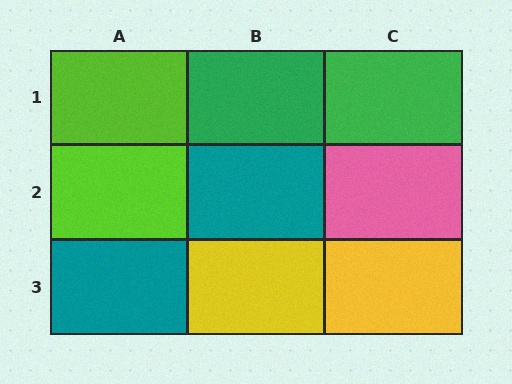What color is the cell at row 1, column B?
Green.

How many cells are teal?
2 cells are teal.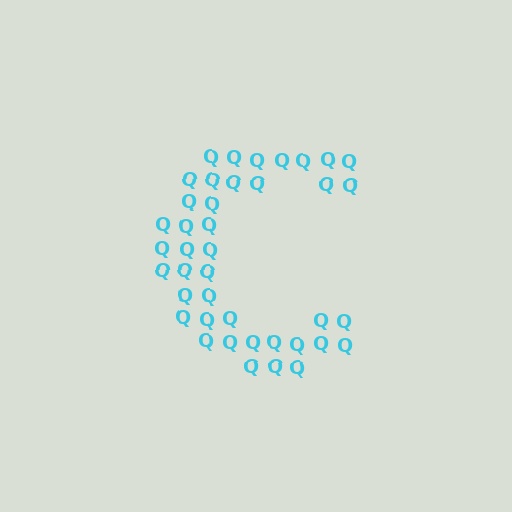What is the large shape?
The large shape is the letter C.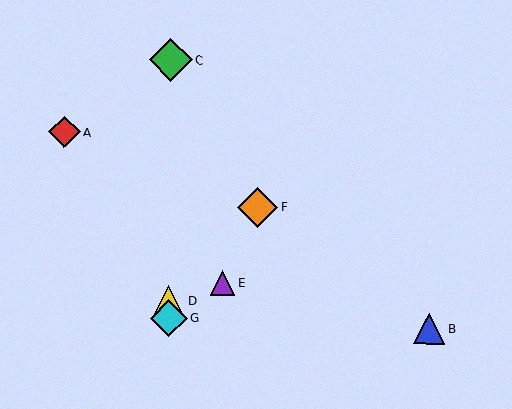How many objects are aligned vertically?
3 objects (C, D, G) are aligned vertically.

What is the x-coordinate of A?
Object A is at x≈64.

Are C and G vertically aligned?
Yes, both are at x≈171.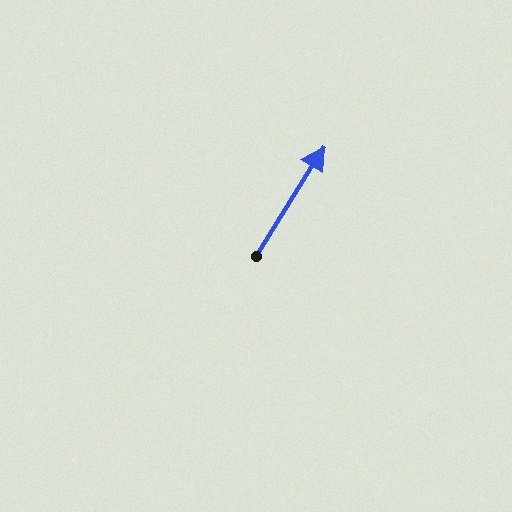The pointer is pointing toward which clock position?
Roughly 1 o'clock.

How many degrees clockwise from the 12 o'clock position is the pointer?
Approximately 32 degrees.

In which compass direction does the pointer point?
Northeast.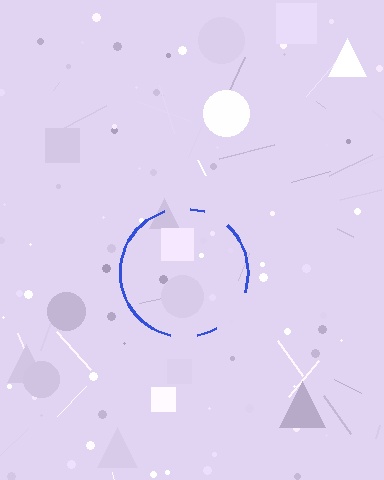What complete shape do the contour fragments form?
The contour fragments form a circle.